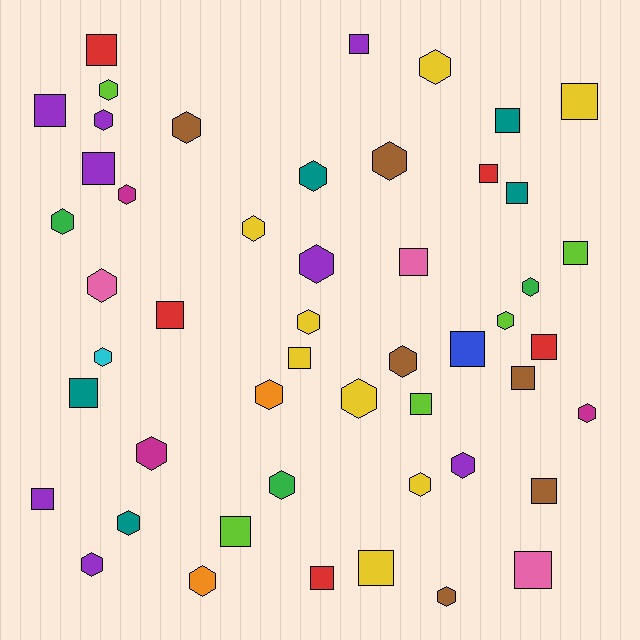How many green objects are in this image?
There are 3 green objects.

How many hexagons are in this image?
There are 27 hexagons.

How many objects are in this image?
There are 50 objects.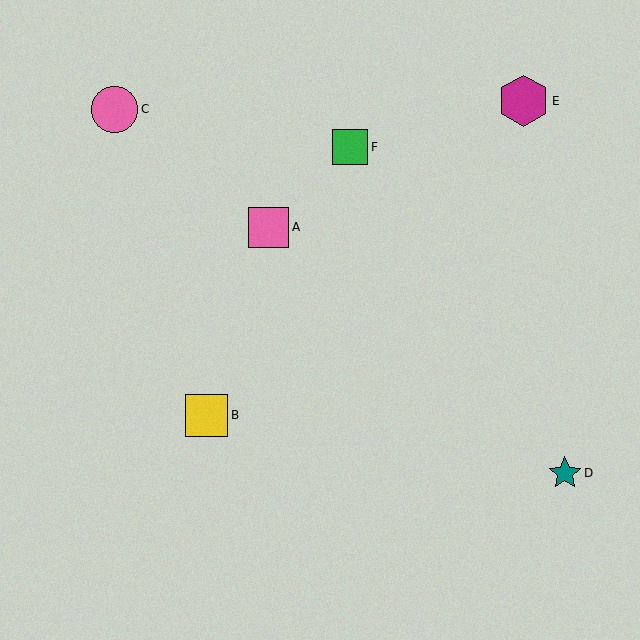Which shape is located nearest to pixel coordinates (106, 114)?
The pink circle (labeled C) at (114, 109) is nearest to that location.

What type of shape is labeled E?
Shape E is a magenta hexagon.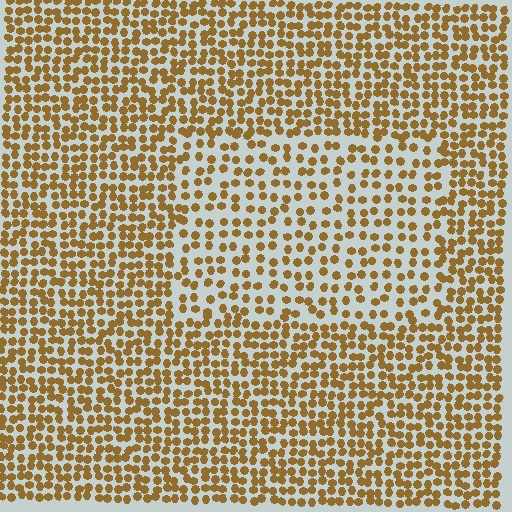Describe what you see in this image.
The image contains small brown elements arranged at two different densities. A rectangle-shaped region is visible where the elements are less densely packed than the surrounding area.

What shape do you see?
I see a rectangle.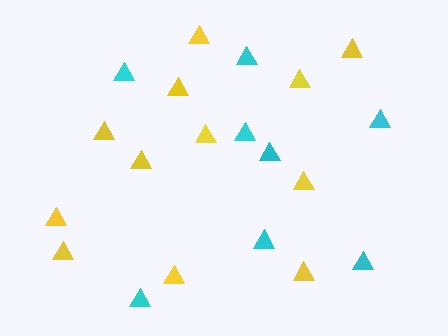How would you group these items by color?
There are 2 groups: one group of yellow triangles (12) and one group of cyan triangles (8).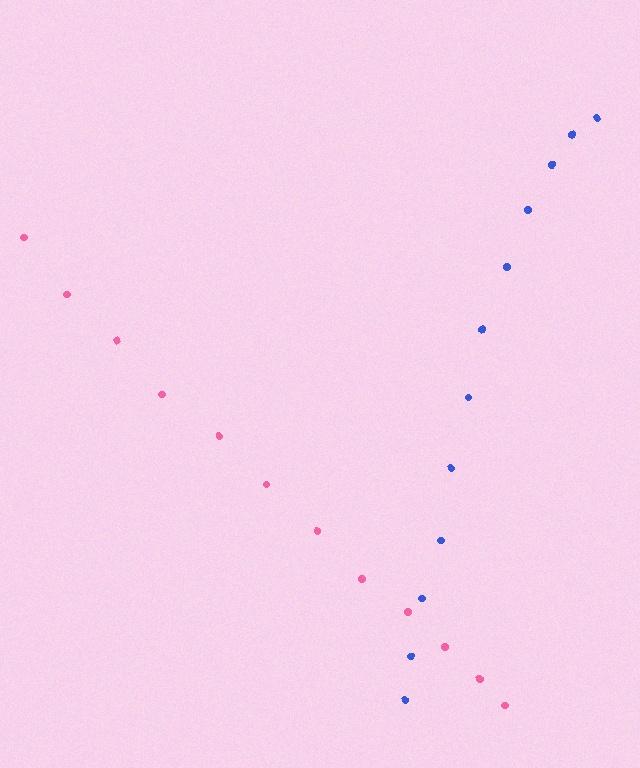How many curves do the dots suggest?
There are 2 distinct paths.